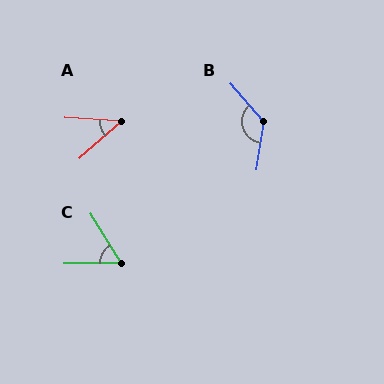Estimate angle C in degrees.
Approximately 59 degrees.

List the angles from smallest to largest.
A (46°), C (59°), B (130°).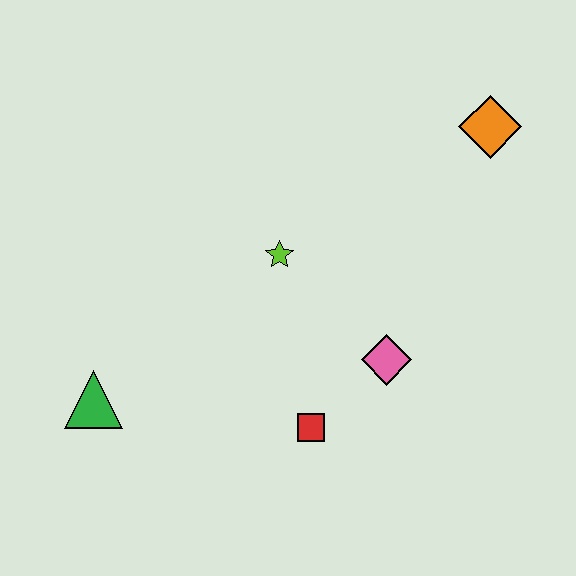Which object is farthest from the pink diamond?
The green triangle is farthest from the pink diamond.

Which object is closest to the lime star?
The pink diamond is closest to the lime star.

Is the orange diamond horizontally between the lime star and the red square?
No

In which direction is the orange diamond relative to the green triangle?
The orange diamond is to the right of the green triangle.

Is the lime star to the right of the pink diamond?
No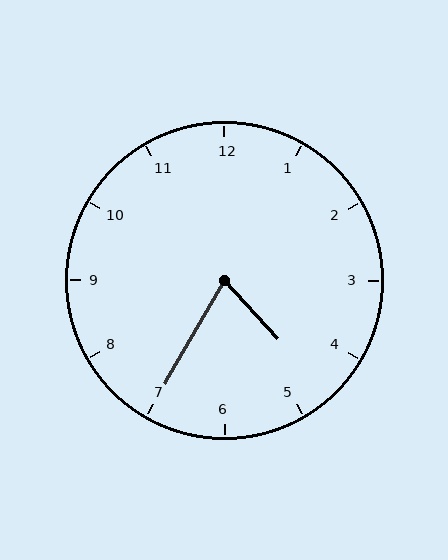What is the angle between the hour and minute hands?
Approximately 72 degrees.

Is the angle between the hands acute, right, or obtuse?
It is acute.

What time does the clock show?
4:35.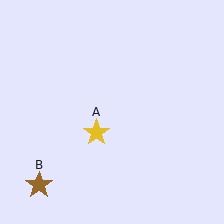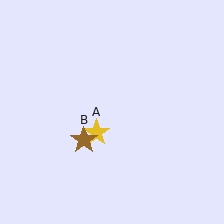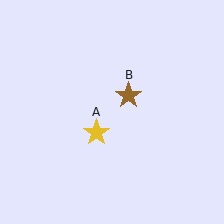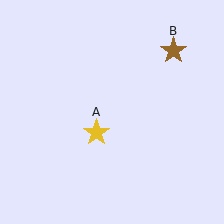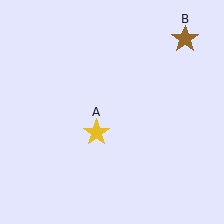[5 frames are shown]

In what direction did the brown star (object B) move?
The brown star (object B) moved up and to the right.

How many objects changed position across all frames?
1 object changed position: brown star (object B).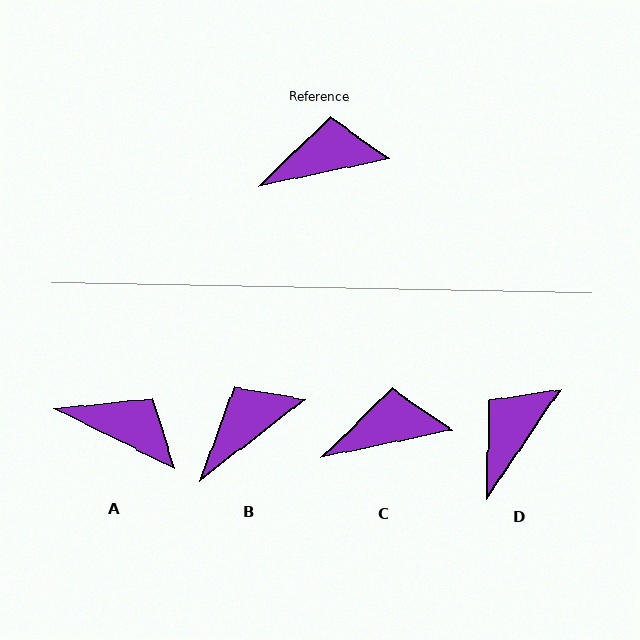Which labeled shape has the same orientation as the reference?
C.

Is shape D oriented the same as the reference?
No, it is off by about 44 degrees.